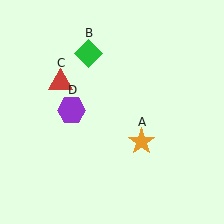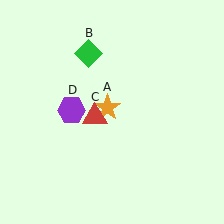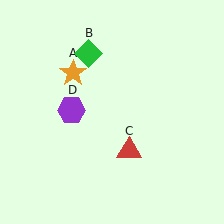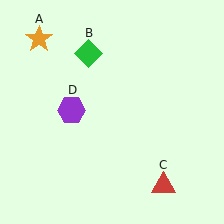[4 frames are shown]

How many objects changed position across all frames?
2 objects changed position: orange star (object A), red triangle (object C).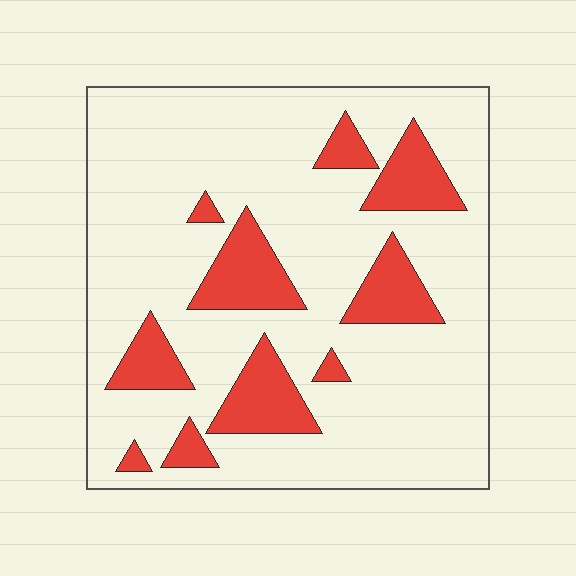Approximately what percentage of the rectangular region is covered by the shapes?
Approximately 20%.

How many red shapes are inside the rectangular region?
10.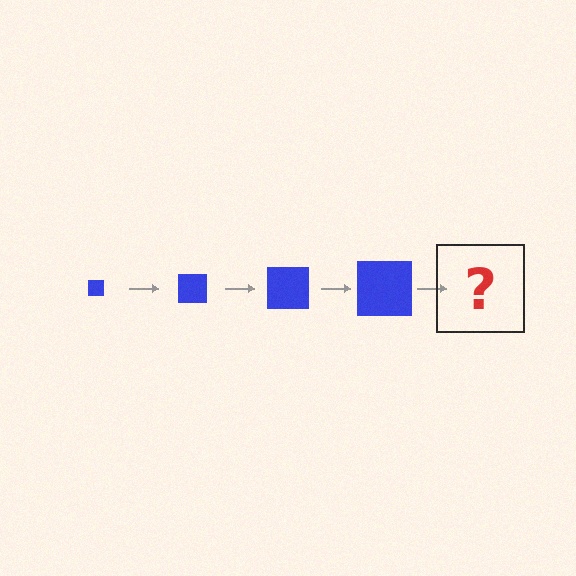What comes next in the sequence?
The next element should be a blue square, larger than the previous one.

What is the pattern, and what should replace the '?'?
The pattern is that the square gets progressively larger each step. The '?' should be a blue square, larger than the previous one.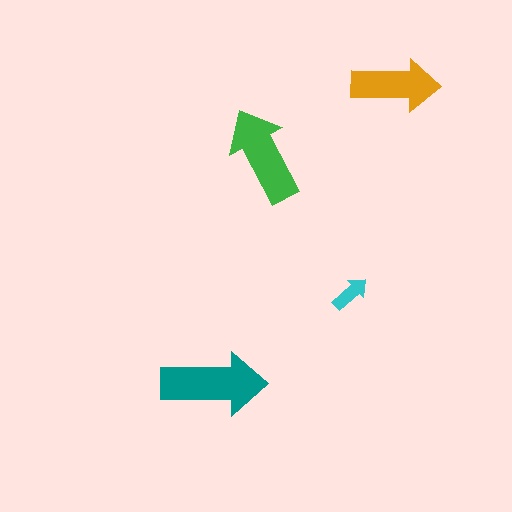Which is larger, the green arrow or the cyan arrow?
The green one.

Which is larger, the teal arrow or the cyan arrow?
The teal one.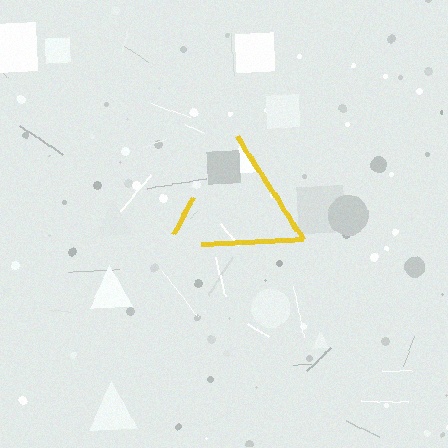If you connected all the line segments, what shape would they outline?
They would outline a triangle.